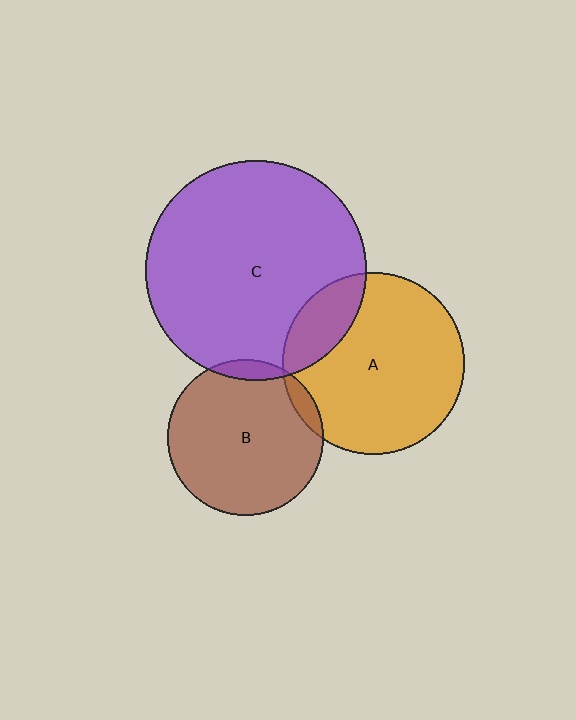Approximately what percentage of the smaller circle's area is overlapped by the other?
Approximately 5%.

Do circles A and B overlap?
Yes.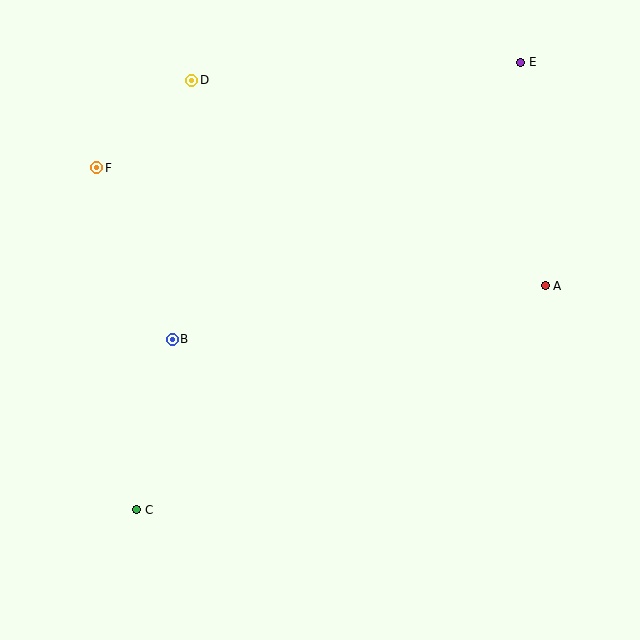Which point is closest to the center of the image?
Point B at (172, 339) is closest to the center.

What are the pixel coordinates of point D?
Point D is at (192, 80).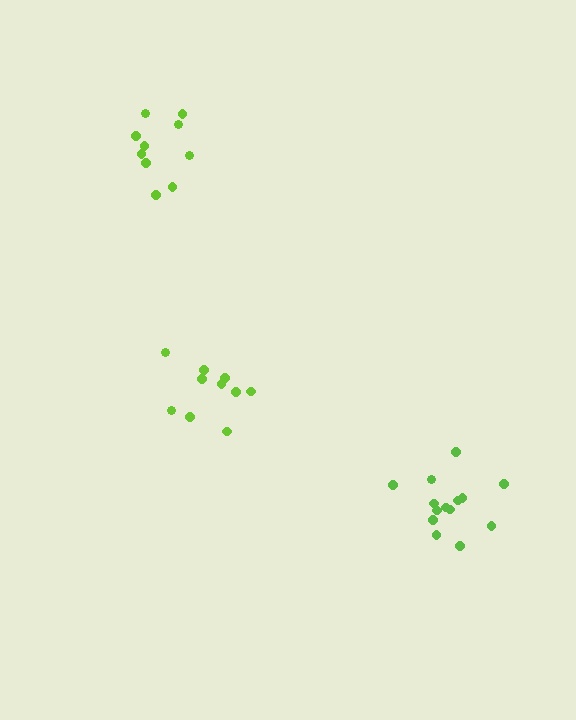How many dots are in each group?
Group 1: 10 dots, Group 2: 11 dots, Group 3: 14 dots (35 total).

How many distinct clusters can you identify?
There are 3 distinct clusters.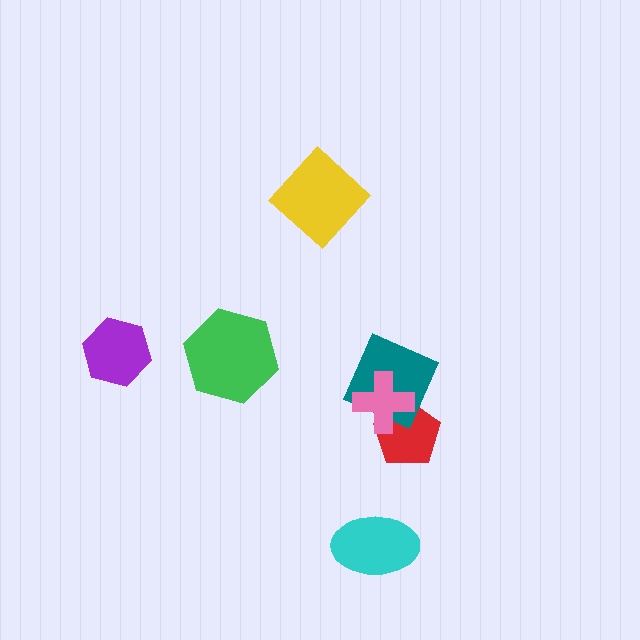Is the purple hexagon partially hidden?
No, no other shape covers it.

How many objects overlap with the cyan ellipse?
0 objects overlap with the cyan ellipse.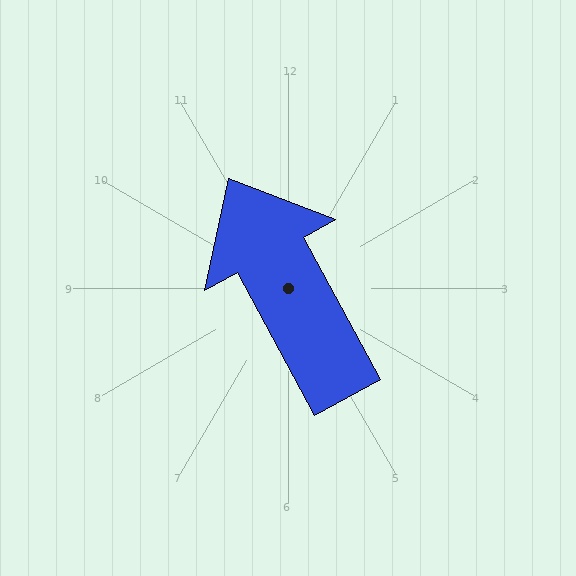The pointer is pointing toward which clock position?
Roughly 11 o'clock.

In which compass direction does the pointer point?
Northwest.